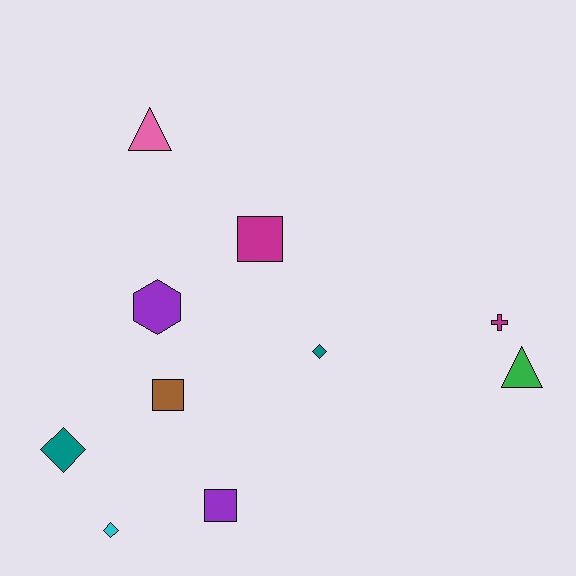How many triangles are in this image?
There are 2 triangles.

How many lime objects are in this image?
There are no lime objects.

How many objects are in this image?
There are 10 objects.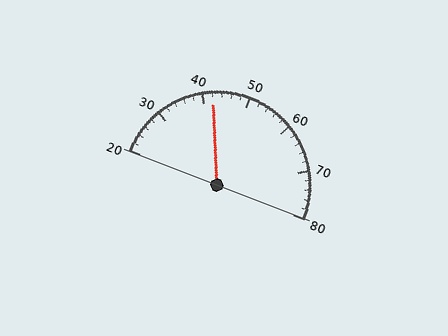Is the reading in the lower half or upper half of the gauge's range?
The reading is in the lower half of the range (20 to 80).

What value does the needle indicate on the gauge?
The needle indicates approximately 42.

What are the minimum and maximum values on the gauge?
The gauge ranges from 20 to 80.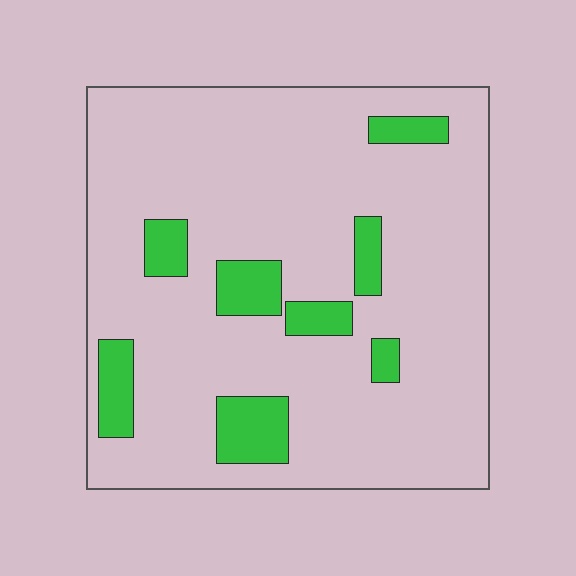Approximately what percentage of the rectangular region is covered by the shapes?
Approximately 15%.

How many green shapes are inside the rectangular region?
8.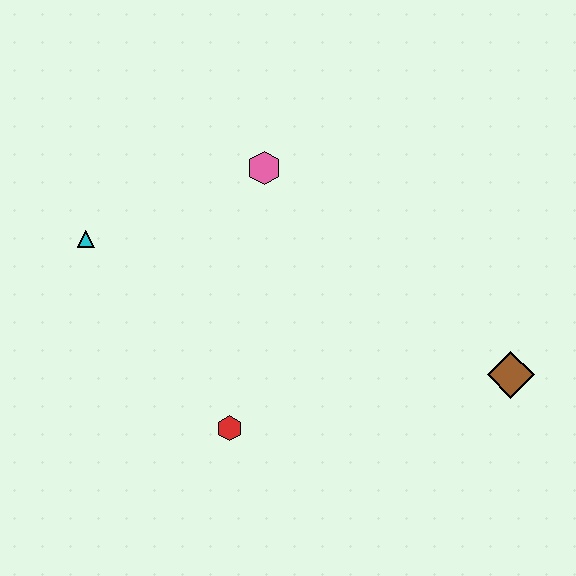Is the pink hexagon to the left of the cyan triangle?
No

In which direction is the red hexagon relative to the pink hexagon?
The red hexagon is below the pink hexagon.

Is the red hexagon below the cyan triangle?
Yes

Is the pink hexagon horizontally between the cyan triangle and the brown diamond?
Yes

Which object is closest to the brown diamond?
The red hexagon is closest to the brown diamond.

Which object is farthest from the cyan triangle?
The brown diamond is farthest from the cyan triangle.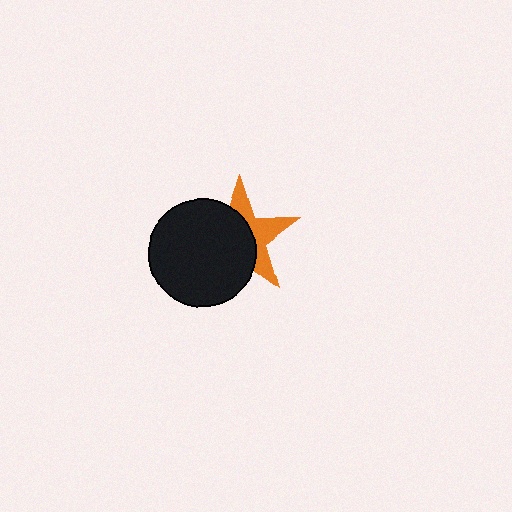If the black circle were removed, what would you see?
You would see the complete orange star.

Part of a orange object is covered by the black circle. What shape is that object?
It is a star.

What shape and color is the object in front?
The object in front is a black circle.